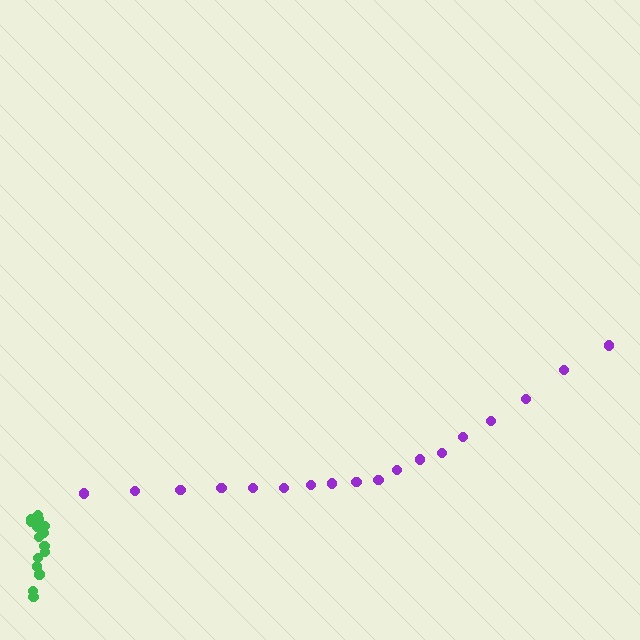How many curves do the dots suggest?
There are 2 distinct paths.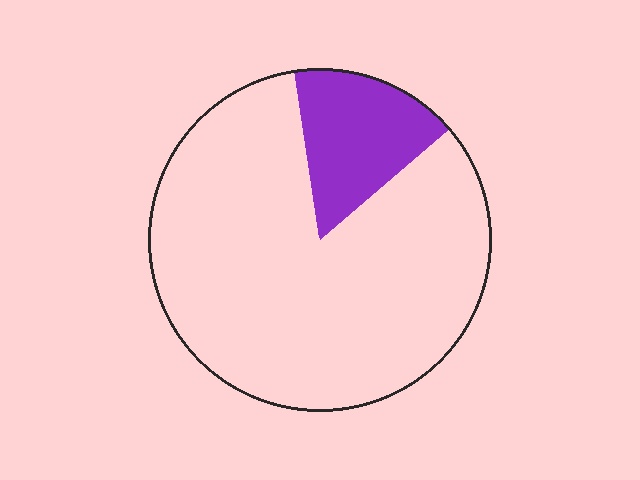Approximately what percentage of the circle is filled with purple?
Approximately 15%.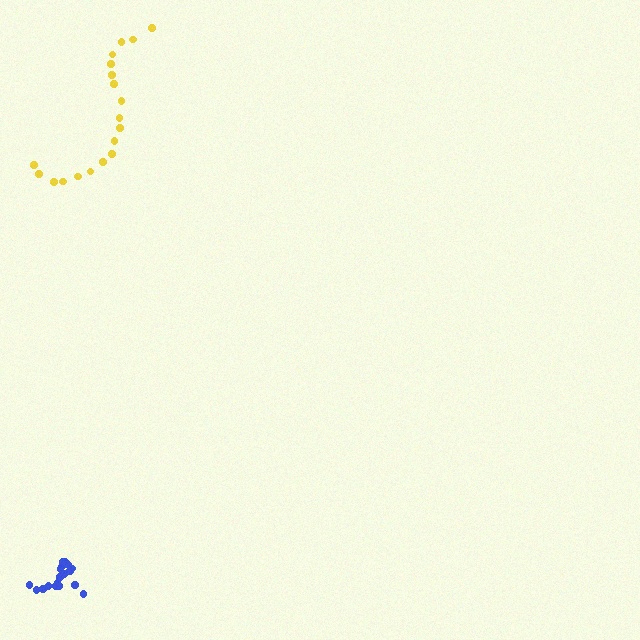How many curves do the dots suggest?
There are 2 distinct paths.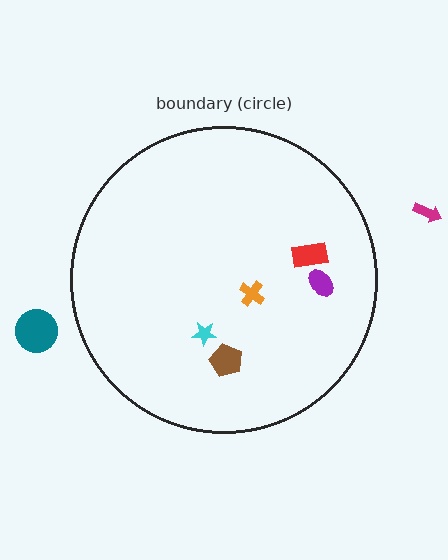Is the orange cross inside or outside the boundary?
Inside.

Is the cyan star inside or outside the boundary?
Inside.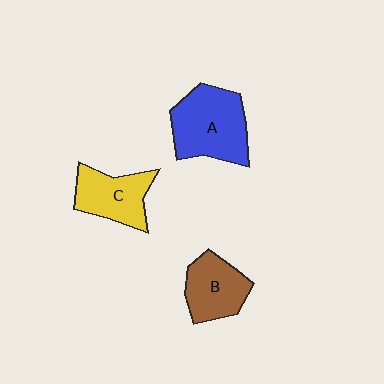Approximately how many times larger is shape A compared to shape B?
Approximately 1.5 times.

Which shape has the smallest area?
Shape B (brown).